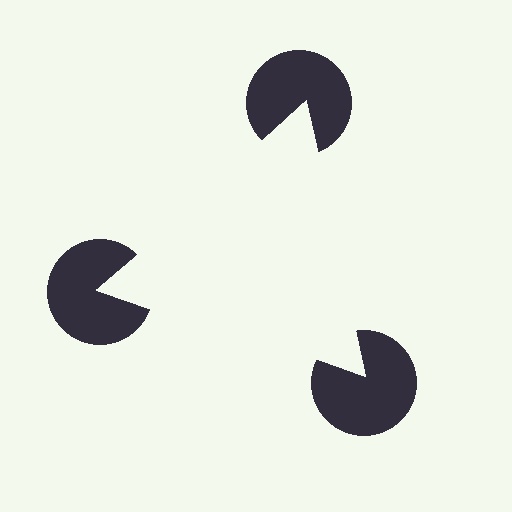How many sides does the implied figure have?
3 sides.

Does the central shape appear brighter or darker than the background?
It typically appears slightly brighter than the background, even though no actual brightness change is drawn.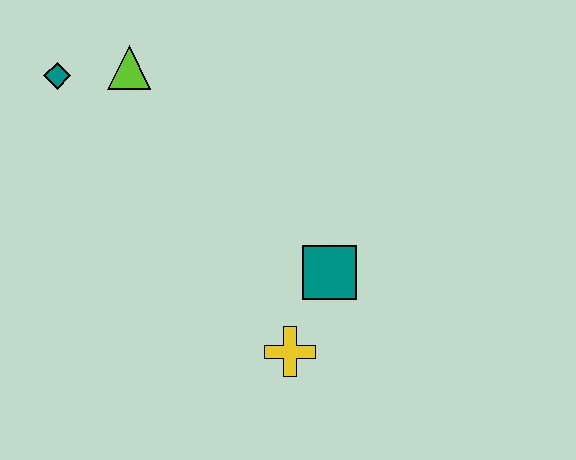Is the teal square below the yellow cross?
No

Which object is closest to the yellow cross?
The teal square is closest to the yellow cross.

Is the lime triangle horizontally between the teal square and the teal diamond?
Yes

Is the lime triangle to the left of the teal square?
Yes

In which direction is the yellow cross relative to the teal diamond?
The yellow cross is below the teal diamond.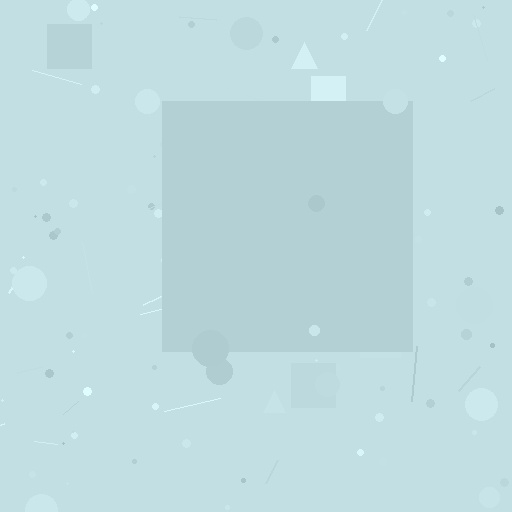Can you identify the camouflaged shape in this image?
The camouflaged shape is a square.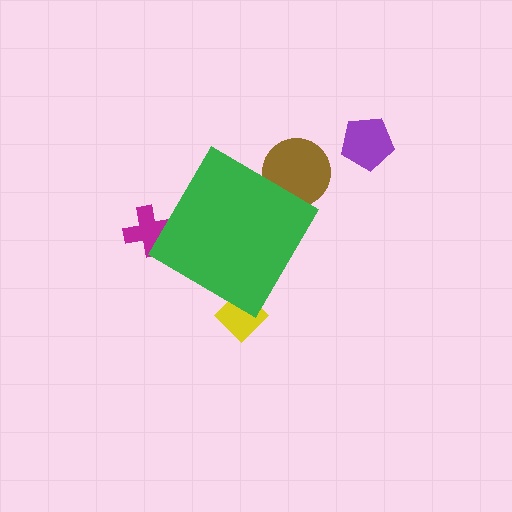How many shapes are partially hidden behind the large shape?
3 shapes are partially hidden.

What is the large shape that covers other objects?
A green diamond.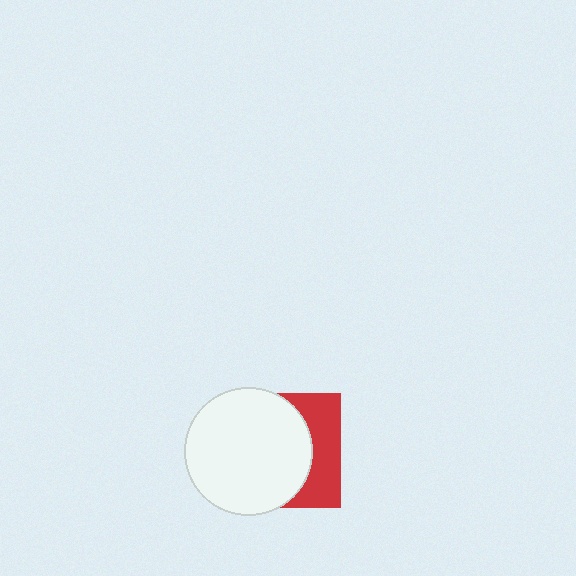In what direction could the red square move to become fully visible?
The red square could move right. That would shift it out from behind the white circle entirely.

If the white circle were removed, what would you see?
You would see the complete red square.